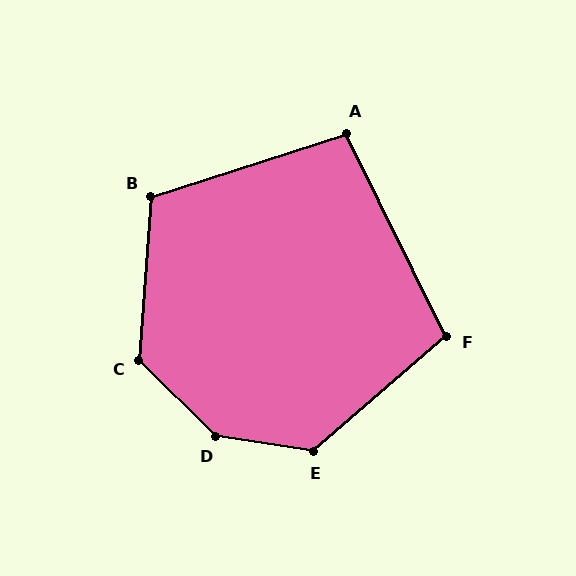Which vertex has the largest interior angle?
D, at approximately 144 degrees.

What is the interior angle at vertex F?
Approximately 105 degrees (obtuse).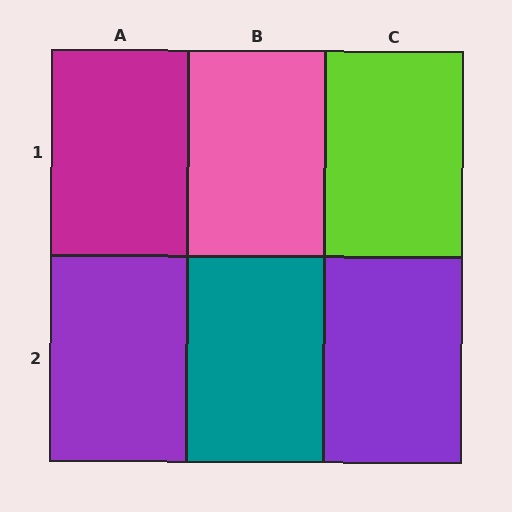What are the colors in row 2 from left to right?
Purple, teal, purple.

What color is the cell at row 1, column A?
Magenta.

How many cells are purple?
2 cells are purple.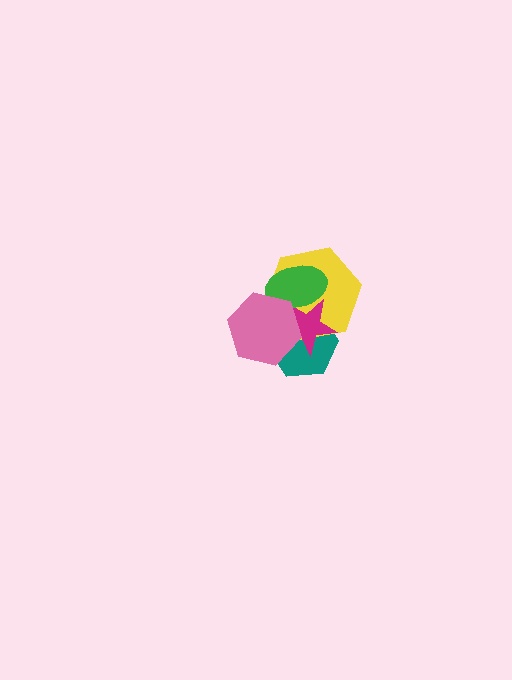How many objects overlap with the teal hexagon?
4 objects overlap with the teal hexagon.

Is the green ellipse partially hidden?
Yes, it is partially covered by another shape.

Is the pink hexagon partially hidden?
No, no other shape covers it.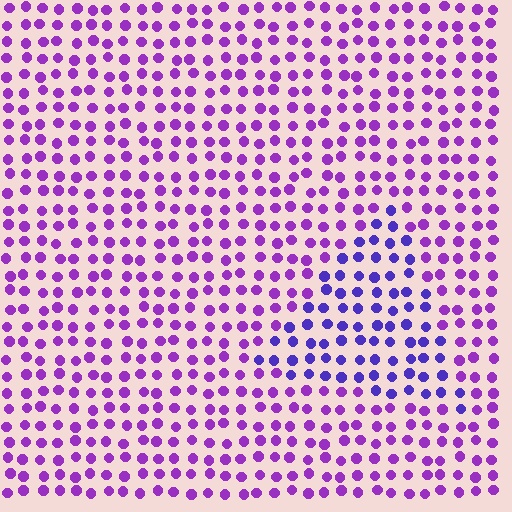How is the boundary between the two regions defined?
The boundary is defined purely by a slight shift in hue (about 32 degrees). Spacing, size, and orientation are identical on both sides.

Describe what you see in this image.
The image is filled with small purple elements in a uniform arrangement. A triangle-shaped region is visible where the elements are tinted to a slightly different hue, forming a subtle color boundary.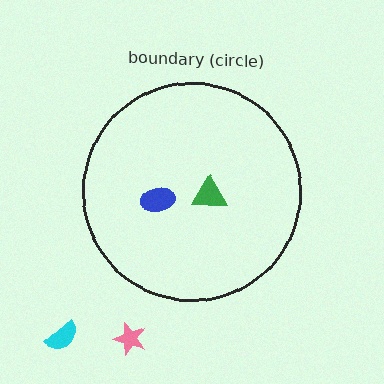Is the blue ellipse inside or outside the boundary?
Inside.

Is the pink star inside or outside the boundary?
Outside.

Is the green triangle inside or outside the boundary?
Inside.